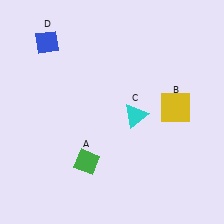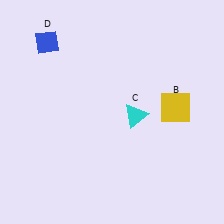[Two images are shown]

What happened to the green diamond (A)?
The green diamond (A) was removed in Image 2. It was in the bottom-left area of Image 1.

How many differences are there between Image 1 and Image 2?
There is 1 difference between the two images.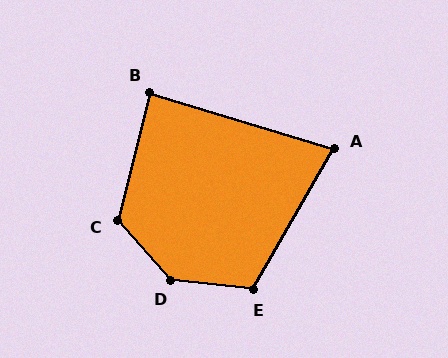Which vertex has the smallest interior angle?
A, at approximately 77 degrees.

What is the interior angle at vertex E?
Approximately 113 degrees (obtuse).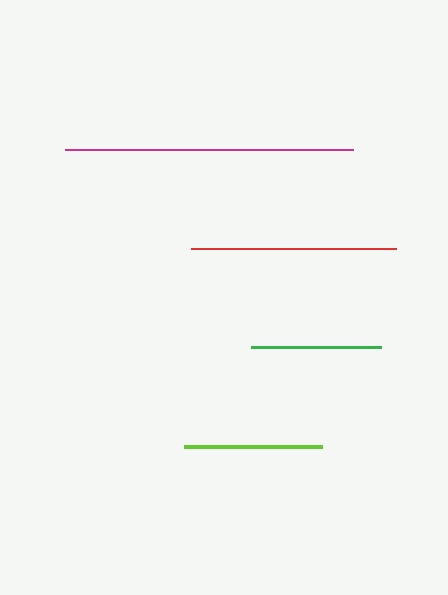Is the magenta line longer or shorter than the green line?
The magenta line is longer than the green line.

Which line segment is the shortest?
The green line is the shortest at approximately 130 pixels.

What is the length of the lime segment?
The lime segment is approximately 139 pixels long.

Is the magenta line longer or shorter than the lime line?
The magenta line is longer than the lime line.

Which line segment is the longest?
The magenta line is the longest at approximately 288 pixels.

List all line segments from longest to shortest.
From longest to shortest: magenta, red, lime, green.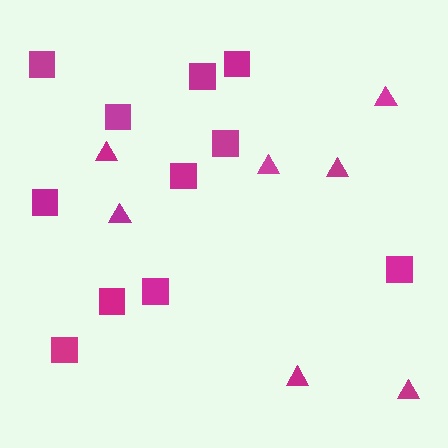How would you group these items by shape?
There are 2 groups: one group of squares (11) and one group of triangles (7).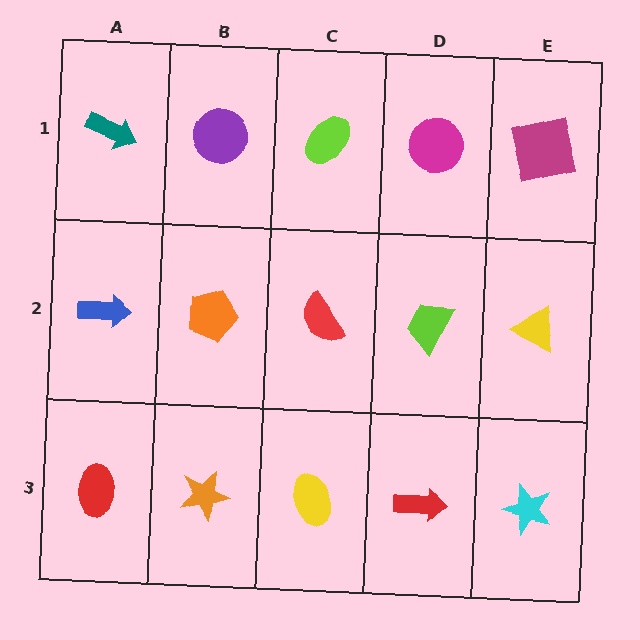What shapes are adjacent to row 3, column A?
A blue arrow (row 2, column A), an orange star (row 3, column B).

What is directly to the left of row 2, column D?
A red semicircle.